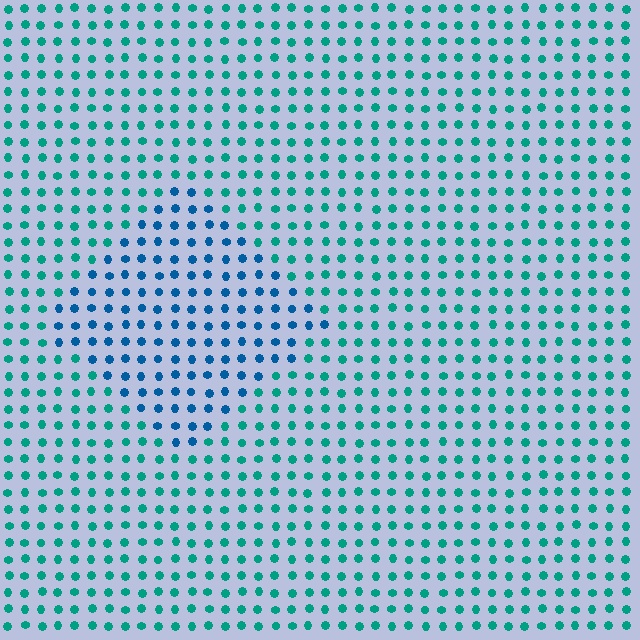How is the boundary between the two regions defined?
The boundary is defined purely by a slight shift in hue (about 36 degrees). Spacing, size, and orientation are identical on both sides.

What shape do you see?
I see a diamond.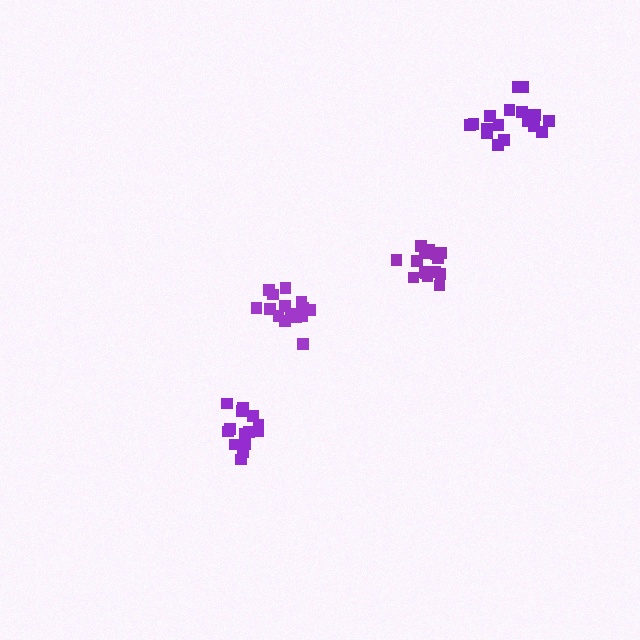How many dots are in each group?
Group 1: 17 dots, Group 2: 16 dots, Group 3: 14 dots, Group 4: 20 dots (67 total).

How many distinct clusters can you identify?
There are 4 distinct clusters.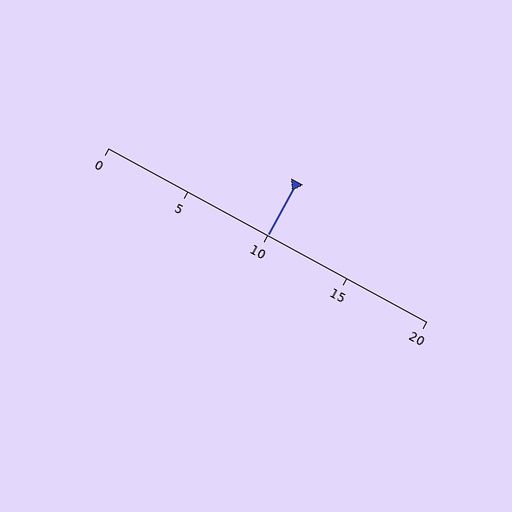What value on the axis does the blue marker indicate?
The marker indicates approximately 10.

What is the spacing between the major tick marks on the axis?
The major ticks are spaced 5 apart.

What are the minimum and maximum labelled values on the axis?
The axis runs from 0 to 20.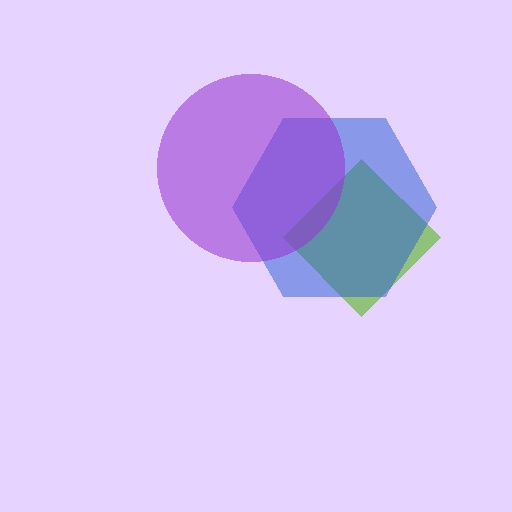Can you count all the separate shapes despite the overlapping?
Yes, there are 3 separate shapes.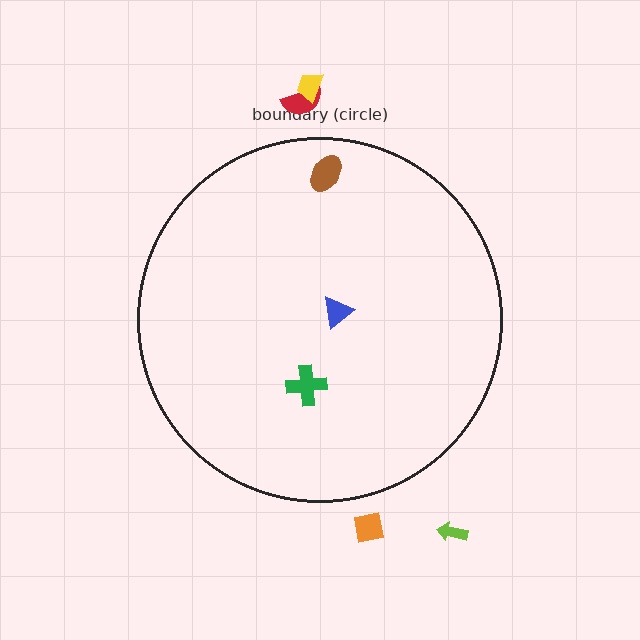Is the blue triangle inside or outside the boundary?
Inside.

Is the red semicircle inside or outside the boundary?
Outside.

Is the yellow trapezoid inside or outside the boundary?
Outside.